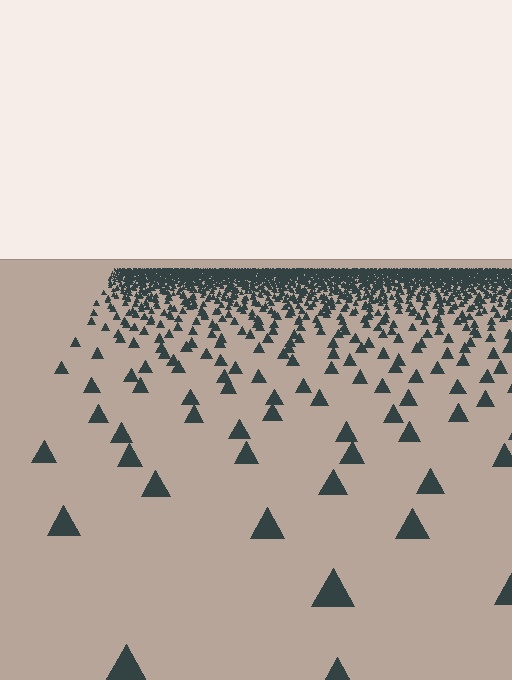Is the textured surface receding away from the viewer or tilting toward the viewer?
The surface is receding away from the viewer. Texture elements get smaller and denser toward the top.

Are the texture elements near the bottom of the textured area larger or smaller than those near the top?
Larger. Near the bottom, elements are closer to the viewer and appear at a bigger on-screen size.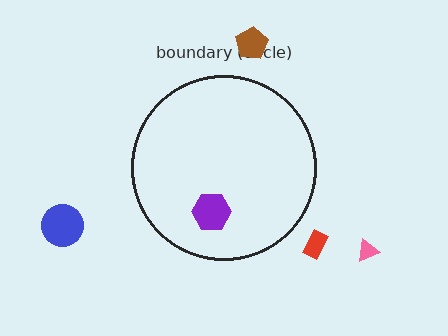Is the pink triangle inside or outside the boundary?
Outside.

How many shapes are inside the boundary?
1 inside, 4 outside.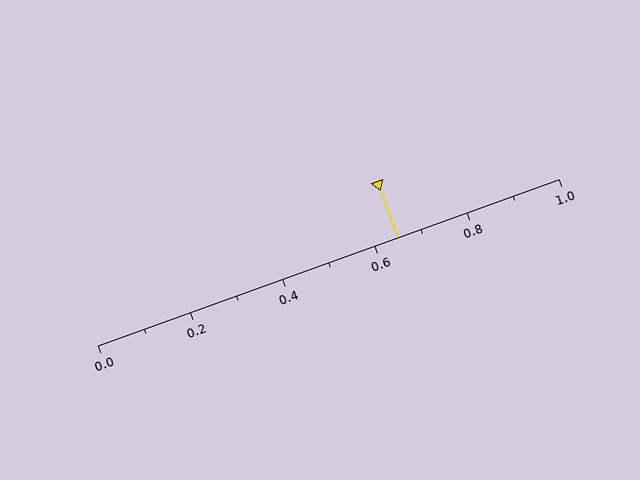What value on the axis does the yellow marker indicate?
The marker indicates approximately 0.65.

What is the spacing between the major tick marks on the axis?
The major ticks are spaced 0.2 apart.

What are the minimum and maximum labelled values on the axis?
The axis runs from 0.0 to 1.0.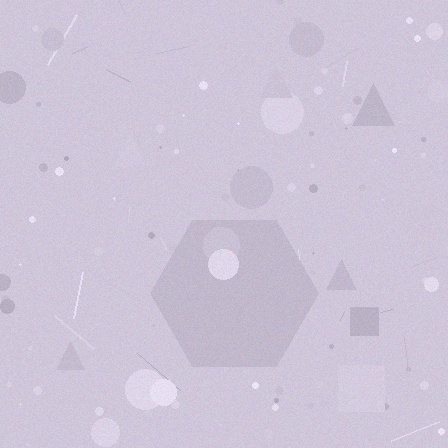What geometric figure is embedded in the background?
A hexagon is embedded in the background.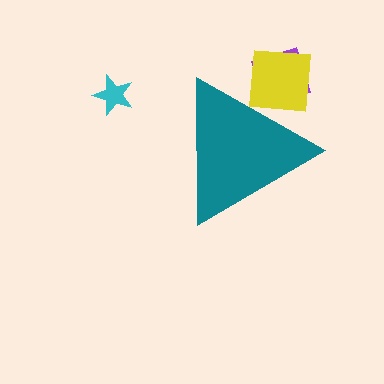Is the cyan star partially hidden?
No, the cyan star is fully visible.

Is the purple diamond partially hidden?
Yes, the purple diamond is partially hidden behind the teal triangle.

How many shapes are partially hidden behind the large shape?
2 shapes are partially hidden.